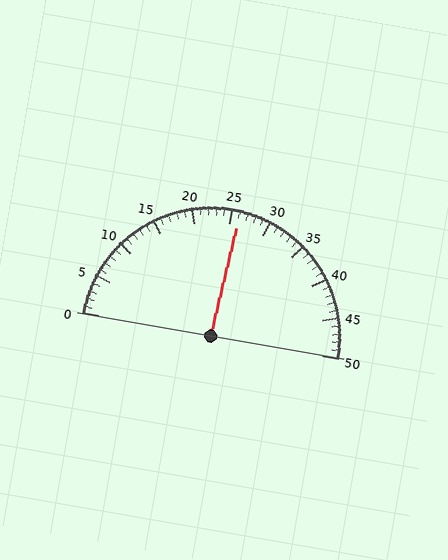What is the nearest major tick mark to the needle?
The nearest major tick mark is 25.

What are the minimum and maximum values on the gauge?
The gauge ranges from 0 to 50.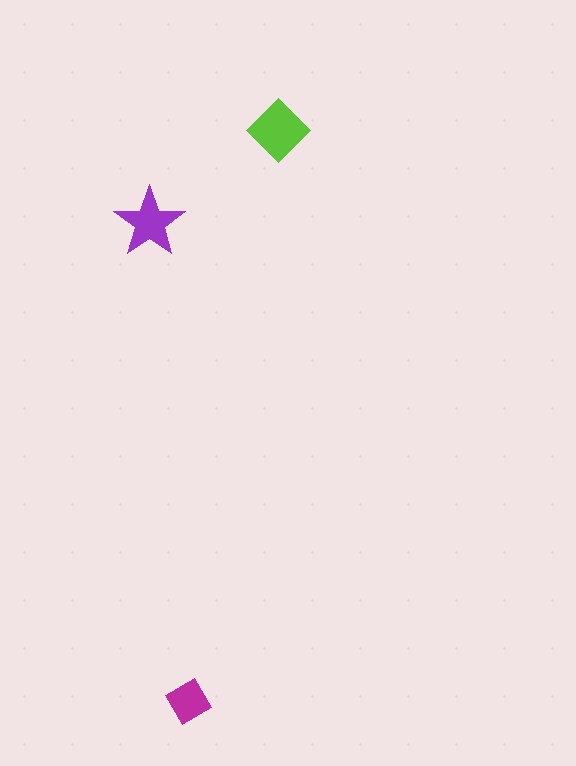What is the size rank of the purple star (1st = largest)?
2nd.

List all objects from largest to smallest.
The lime diamond, the purple star, the magenta diamond.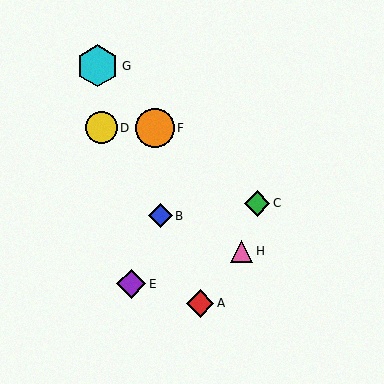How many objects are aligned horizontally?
2 objects (D, F) are aligned horizontally.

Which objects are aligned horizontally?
Objects D, F are aligned horizontally.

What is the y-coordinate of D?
Object D is at y≈128.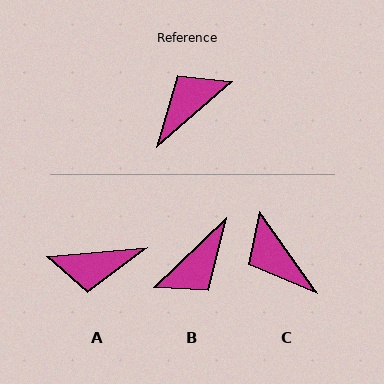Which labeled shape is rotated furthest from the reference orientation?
B, about 177 degrees away.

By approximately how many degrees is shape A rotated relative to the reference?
Approximately 144 degrees counter-clockwise.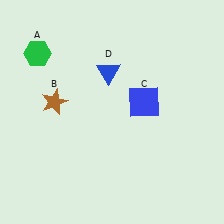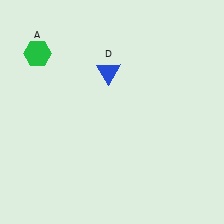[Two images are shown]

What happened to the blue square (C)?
The blue square (C) was removed in Image 2. It was in the top-right area of Image 1.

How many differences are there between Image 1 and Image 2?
There are 2 differences between the two images.